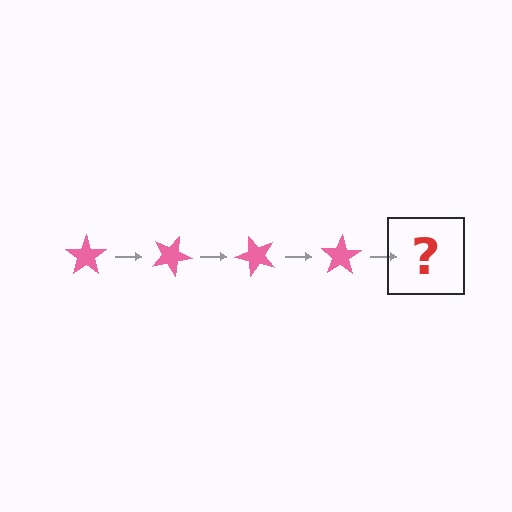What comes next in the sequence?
The next element should be a pink star rotated 100 degrees.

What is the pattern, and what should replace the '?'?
The pattern is that the star rotates 25 degrees each step. The '?' should be a pink star rotated 100 degrees.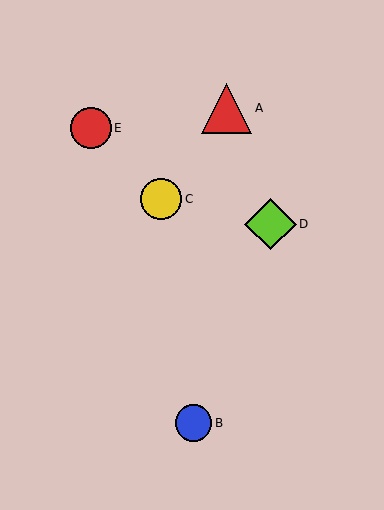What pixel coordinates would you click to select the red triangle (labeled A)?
Click at (227, 108) to select the red triangle A.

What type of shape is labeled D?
Shape D is a lime diamond.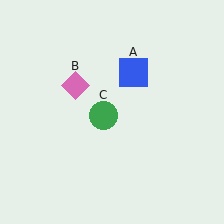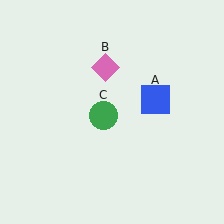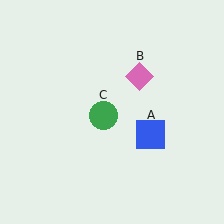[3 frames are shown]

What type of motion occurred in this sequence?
The blue square (object A), pink diamond (object B) rotated clockwise around the center of the scene.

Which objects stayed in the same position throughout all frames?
Green circle (object C) remained stationary.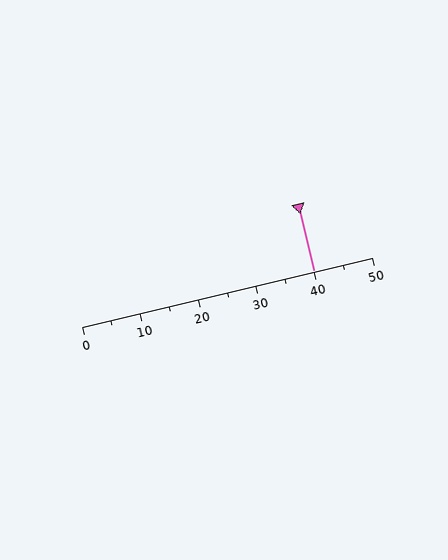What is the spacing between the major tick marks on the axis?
The major ticks are spaced 10 apart.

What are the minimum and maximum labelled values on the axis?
The axis runs from 0 to 50.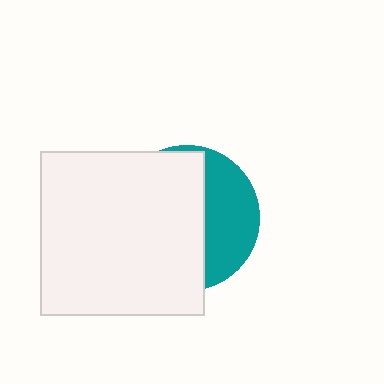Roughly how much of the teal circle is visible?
A small part of it is visible (roughly 35%).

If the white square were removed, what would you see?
You would see the complete teal circle.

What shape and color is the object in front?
The object in front is a white square.